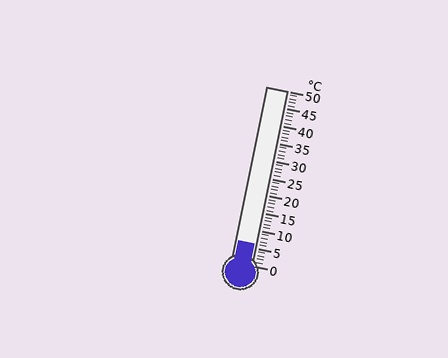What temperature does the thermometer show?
The thermometer shows approximately 6°C.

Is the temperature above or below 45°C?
The temperature is below 45°C.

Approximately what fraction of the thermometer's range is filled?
The thermometer is filled to approximately 10% of its range.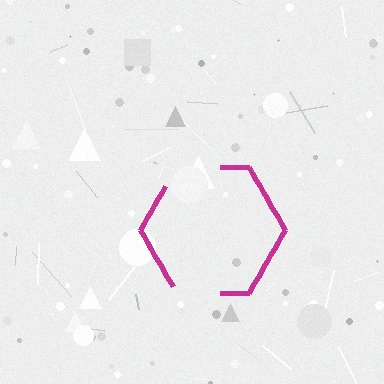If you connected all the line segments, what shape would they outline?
They would outline a hexagon.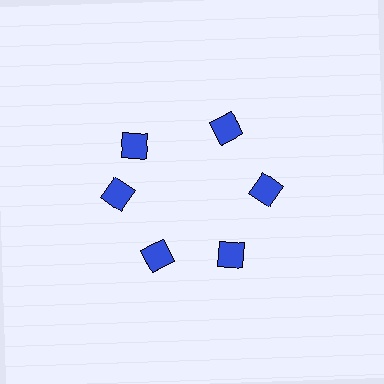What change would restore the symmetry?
The symmetry would be restored by rotating it back into even spacing with its neighbors so that all 6 squares sit at equal angles and equal distance from the center.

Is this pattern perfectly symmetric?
No. The 6 blue squares are arranged in a ring, but one element near the 11 o'clock position is rotated out of alignment along the ring, breaking the 6-fold rotational symmetry.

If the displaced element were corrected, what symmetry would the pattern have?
It would have 6-fold rotational symmetry — the pattern would map onto itself every 60 degrees.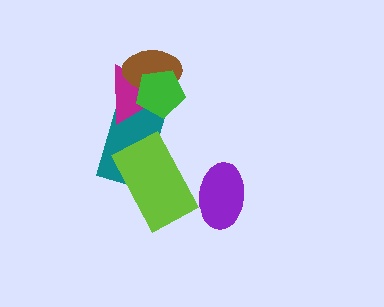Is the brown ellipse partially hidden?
Yes, it is partially covered by another shape.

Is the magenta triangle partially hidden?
Yes, it is partially covered by another shape.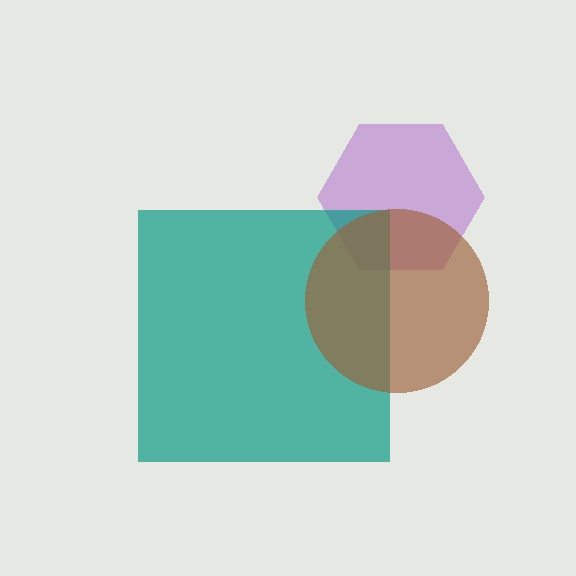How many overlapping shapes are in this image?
There are 3 overlapping shapes in the image.